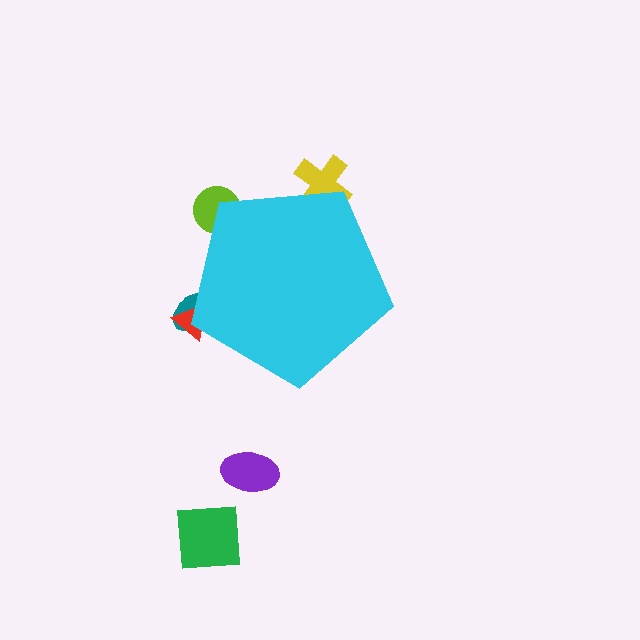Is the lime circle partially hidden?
Yes, the lime circle is partially hidden behind the cyan pentagon.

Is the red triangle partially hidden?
Yes, the red triangle is partially hidden behind the cyan pentagon.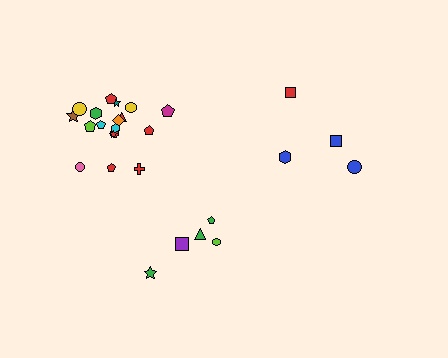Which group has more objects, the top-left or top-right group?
The top-left group.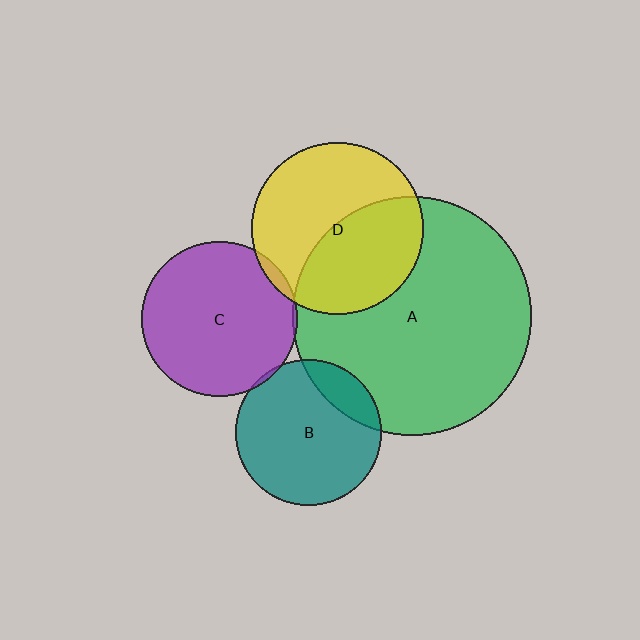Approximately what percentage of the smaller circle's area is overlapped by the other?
Approximately 45%.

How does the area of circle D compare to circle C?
Approximately 1.2 times.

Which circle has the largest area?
Circle A (green).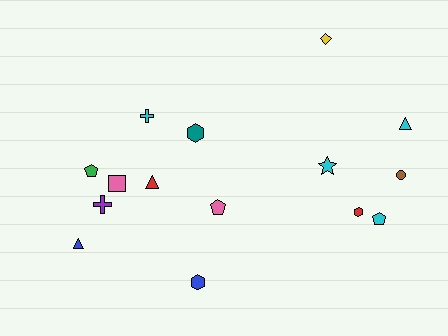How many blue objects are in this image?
There are 2 blue objects.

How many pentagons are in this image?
There are 3 pentagons.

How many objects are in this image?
There are 15 objects.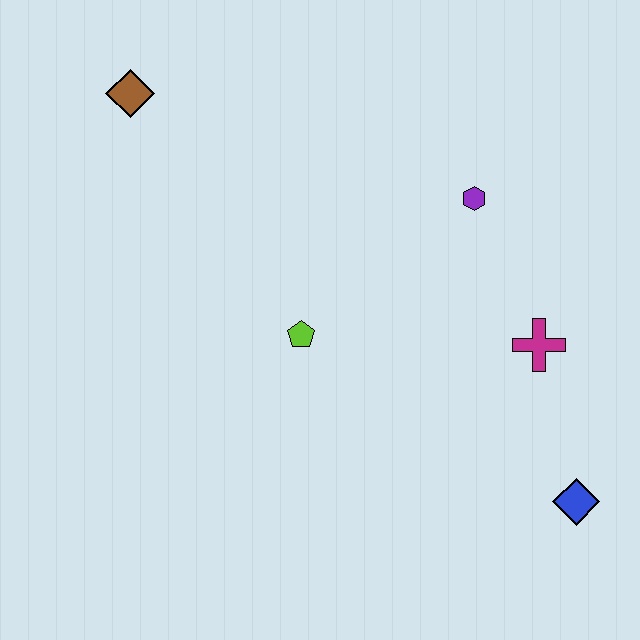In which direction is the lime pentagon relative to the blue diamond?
The lime pentagon is to the left of the blue diamond.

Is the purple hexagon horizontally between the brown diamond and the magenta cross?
Yes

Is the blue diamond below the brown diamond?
Yes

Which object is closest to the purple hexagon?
The magenta cross is closest to the purple hexagon.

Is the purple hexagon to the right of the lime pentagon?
Yes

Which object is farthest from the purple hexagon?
The brown diamond is farthest from the purple hexagon.